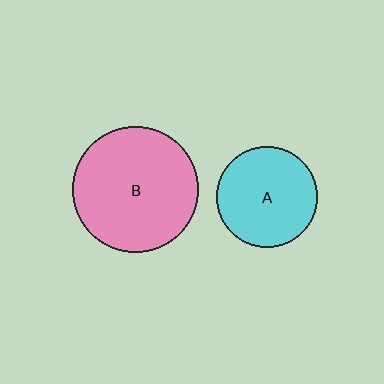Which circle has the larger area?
Circle B (pink).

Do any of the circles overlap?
No, none of the circles overlap.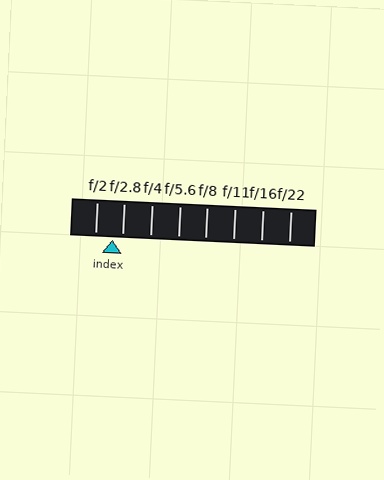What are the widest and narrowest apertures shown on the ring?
The widest aperture shown is f/2 and the narrowest is f/22.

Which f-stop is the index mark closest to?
The index mark is closest to f/2.8.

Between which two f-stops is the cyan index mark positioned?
The index mark is between f/2 and f/2.8.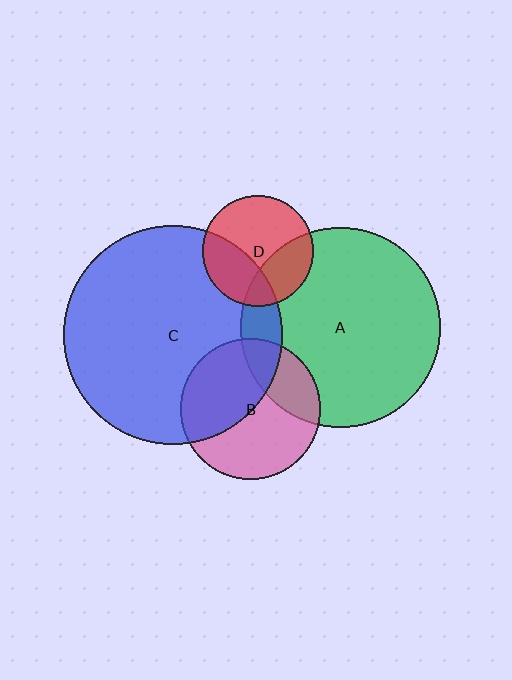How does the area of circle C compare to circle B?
Approximately 2.4 times.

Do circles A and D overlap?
Yes.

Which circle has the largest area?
Circle C (blue).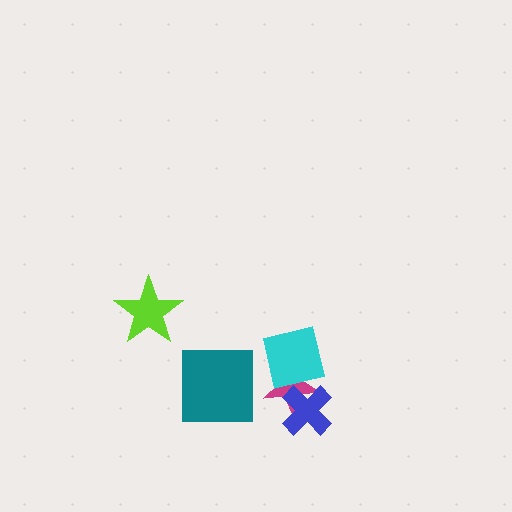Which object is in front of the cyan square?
The blue cross is in front of the cyan square.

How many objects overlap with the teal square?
0 objects overlap with the teal square.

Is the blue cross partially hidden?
No, no other shape covers it.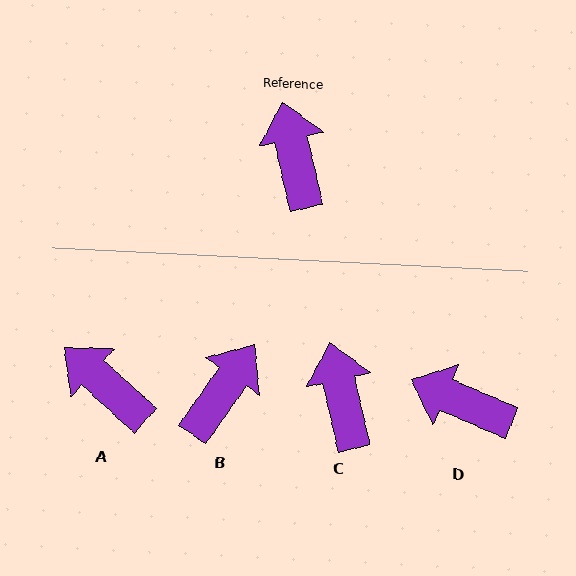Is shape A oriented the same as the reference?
No, it is off by about 35 degrees.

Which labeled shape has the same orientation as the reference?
C.